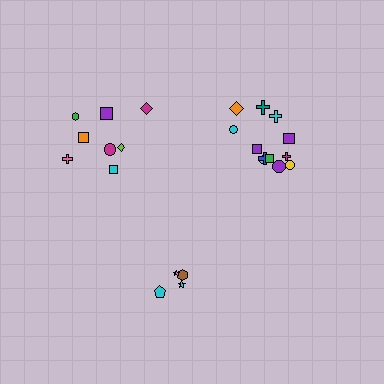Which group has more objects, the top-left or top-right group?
The top-right group.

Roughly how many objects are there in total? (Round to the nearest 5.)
Roughly 25 objects in total.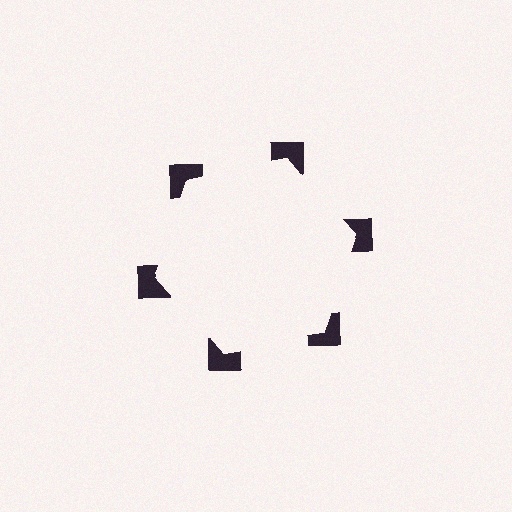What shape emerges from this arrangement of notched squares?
An illusory hexagon — its edges are inferred from the aligned wedge cuts in the notched squares, not physically drawn.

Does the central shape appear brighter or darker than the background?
It typically appears slightly brighter than the background, even though no actual brightness change is drawn.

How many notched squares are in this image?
There are 6 — one at each vertex of the illusory hexagon.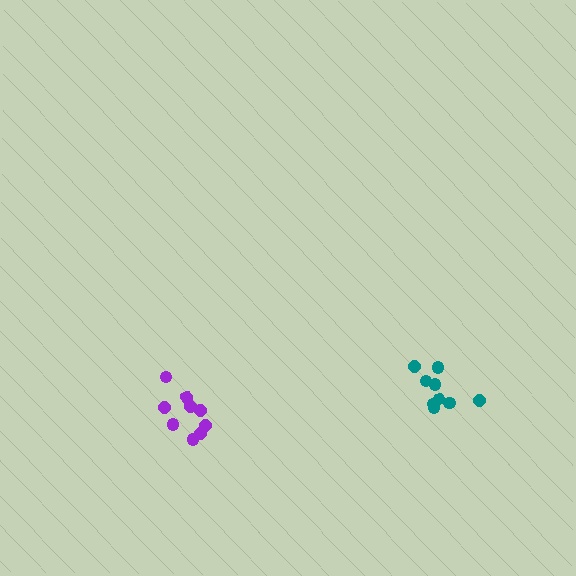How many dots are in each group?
Group 1: 9 dots, Group 2: 9 dots (18 total).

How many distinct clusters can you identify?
There are 2 distinct clusters.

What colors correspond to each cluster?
The clusters are colored: teal, purple.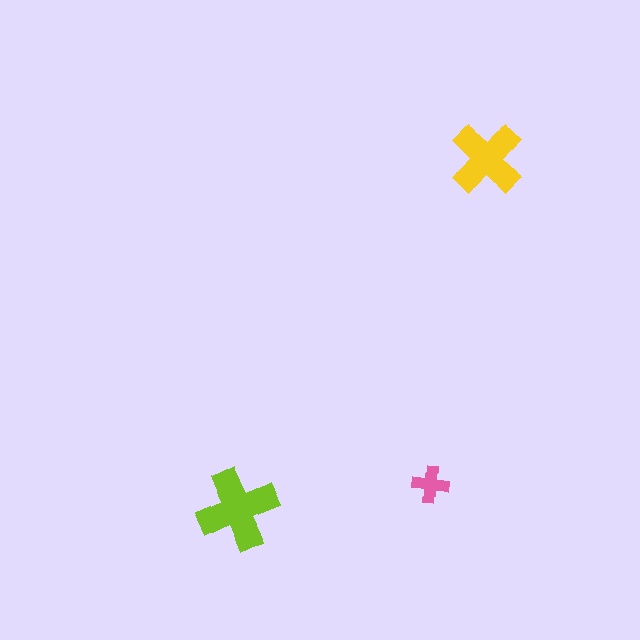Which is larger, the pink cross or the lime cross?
The lime one.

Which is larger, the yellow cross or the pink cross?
The yellow one.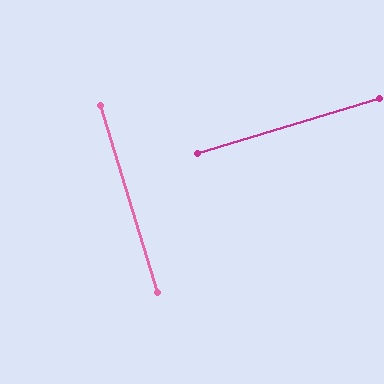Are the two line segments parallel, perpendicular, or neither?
Perpendicular — they meet at approximately 90°.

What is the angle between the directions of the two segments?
Approximately 90 degrees.